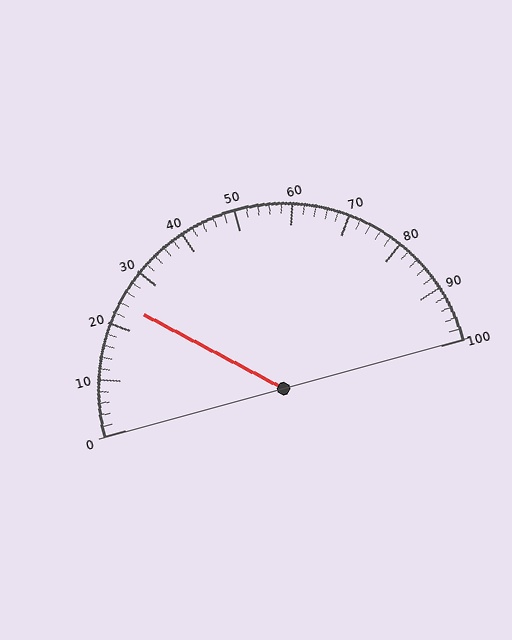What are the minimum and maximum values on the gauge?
The gauge ranges from 0 to 100.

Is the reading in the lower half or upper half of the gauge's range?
The reading is in the lower half of the range (0 to 100).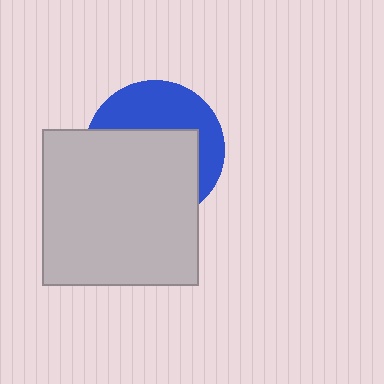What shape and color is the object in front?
The object in front is a light gray square.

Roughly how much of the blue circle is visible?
A small part of it is visible (roughly 41%).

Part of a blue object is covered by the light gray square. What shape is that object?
It is a circle.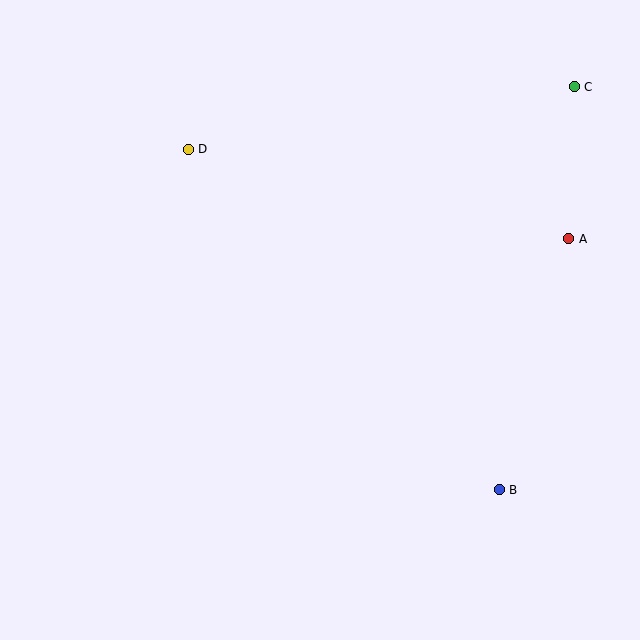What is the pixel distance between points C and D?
The distance between C and D is 391 pixels.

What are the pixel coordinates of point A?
Point A is at (569, 239).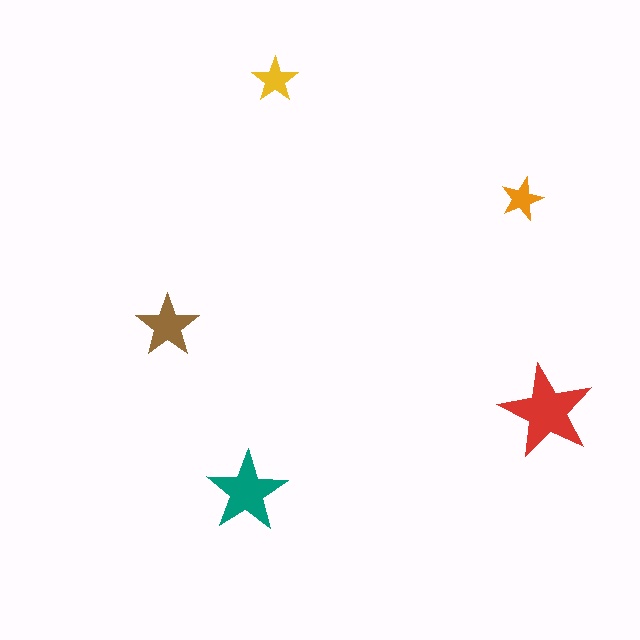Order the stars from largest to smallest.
the red one, the teal one, the brown one, the yellow one, the orange one.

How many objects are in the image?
There are 5 objects in the image.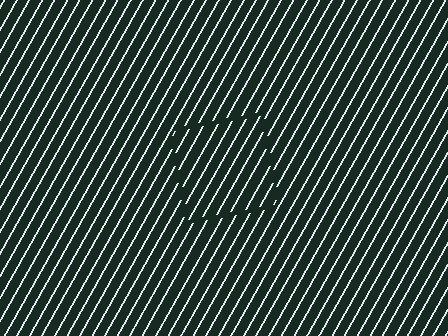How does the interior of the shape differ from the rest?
The interior of the shape contains the same grating, shifted by half a period — the contour is defined by the phase discontinuity where line-ends from the inner and outer gratings abut.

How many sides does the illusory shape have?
4 sides — the line-ends trace a square.